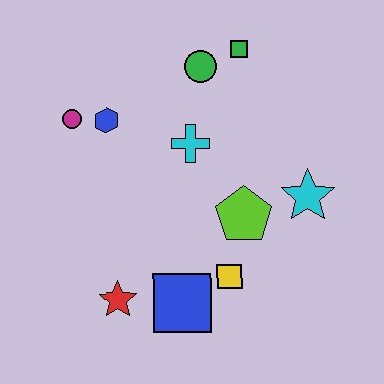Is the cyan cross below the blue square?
No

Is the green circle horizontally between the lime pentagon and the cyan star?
No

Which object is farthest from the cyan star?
The magenta circle is farthest from the cyan star.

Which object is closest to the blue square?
The yellow square is closest to the blue square.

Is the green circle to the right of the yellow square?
No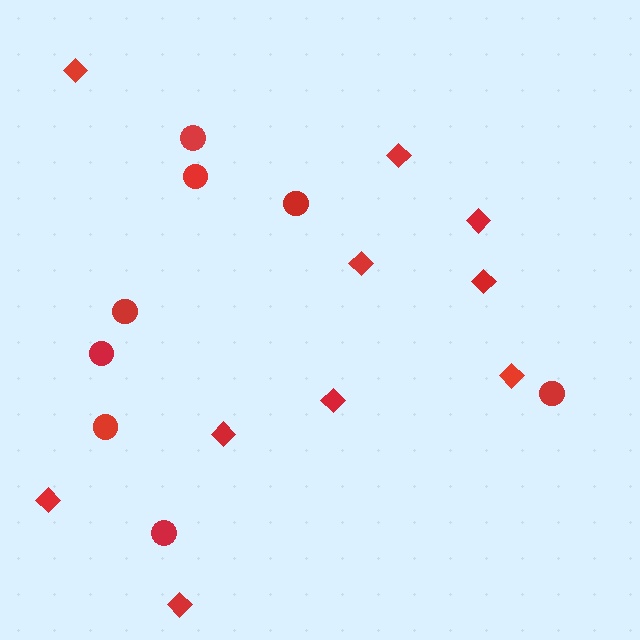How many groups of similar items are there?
There are 2 groups: one group of circles (8) and one group of diamonds (10).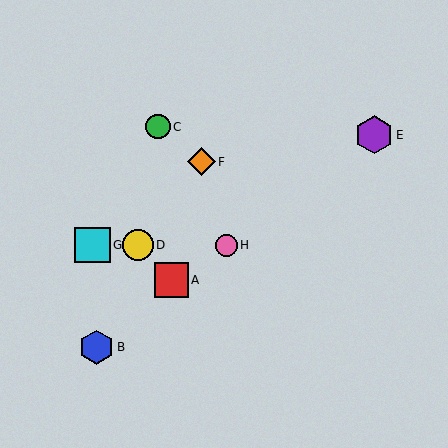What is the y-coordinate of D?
Object D is at y≈245.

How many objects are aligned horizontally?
3 objects (D, G, H) are aligned horizontally.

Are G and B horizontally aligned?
No, G is at y≈245 and B is at y≈347.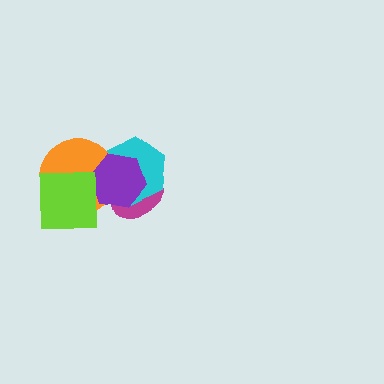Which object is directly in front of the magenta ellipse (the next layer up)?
The cyan hexagon is directly in front of the magenta ellipse.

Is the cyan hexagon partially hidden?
Yes, it is partially covered by another shape.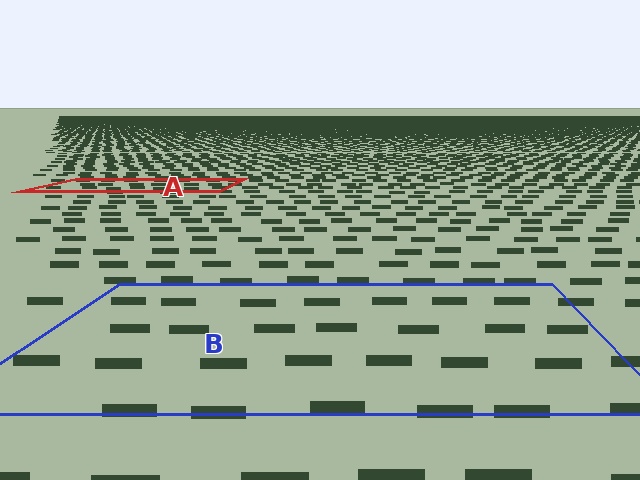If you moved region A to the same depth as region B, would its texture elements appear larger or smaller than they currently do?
They would appear larger. At a closer depth, the same texture elements are projected at a bigger on-screen size.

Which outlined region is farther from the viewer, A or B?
Region A is farther from the viewer — the texture elements inside it appear smaller and more densely packed.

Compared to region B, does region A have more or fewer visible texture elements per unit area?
Region A has more texture elements per unit area — they are packed more densely because it is farther away.